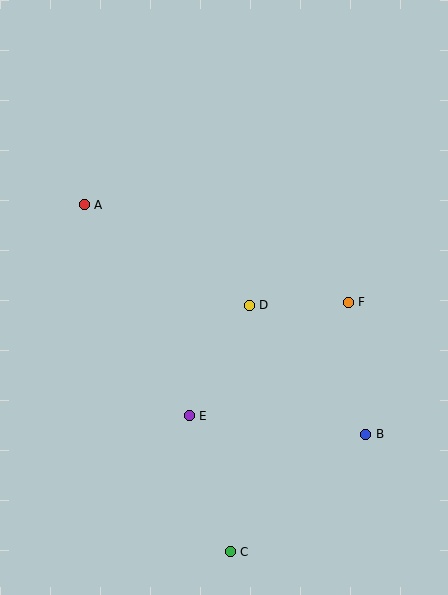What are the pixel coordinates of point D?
Point D is at (249, 305).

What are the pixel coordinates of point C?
Point C is at (230, 552).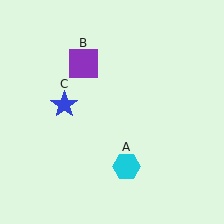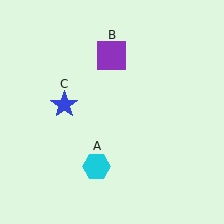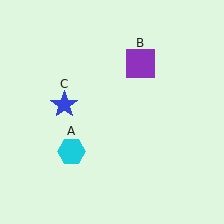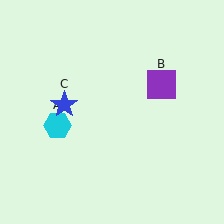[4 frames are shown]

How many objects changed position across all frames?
2 objects changed position: cyan hexagon (object A), purple square (object B).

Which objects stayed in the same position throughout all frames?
Blue star (object C) remained stationary.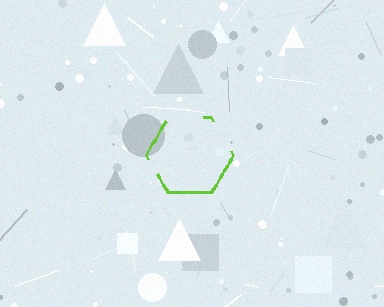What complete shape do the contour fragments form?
The contour fragments form a hexagon.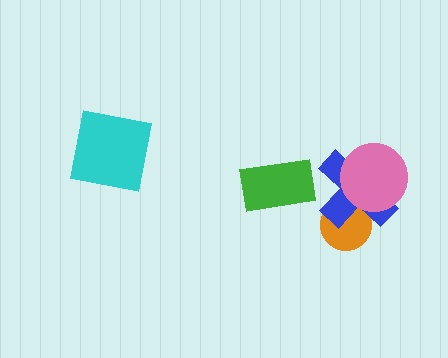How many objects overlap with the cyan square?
0 objects overlap with the cyan square.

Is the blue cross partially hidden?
Yes, it is partially covered by another shape.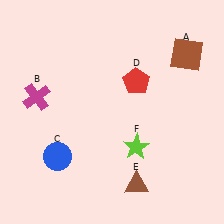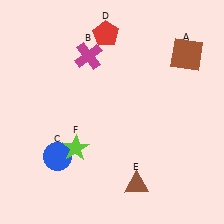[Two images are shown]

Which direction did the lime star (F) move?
The lime star (F) moved left.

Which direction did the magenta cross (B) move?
The magenta cross (B) moved right.